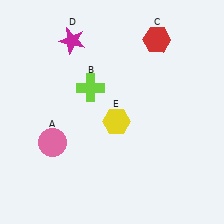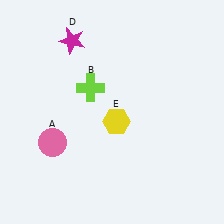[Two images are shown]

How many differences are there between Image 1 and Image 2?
There is 1 difference between the two images.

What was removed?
The red hexagon (C) was removed in Image 2.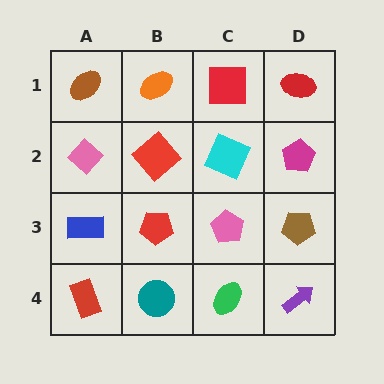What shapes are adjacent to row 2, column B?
An orange ellipse (row 1, column B), a red pentagon (row 3, column B), a pink diamond (row 2, column A), a cyan square (row 2, column C).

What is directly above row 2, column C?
A red square.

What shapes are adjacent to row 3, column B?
A red diamond (row 2, column B), a teal circle (row 4, column B), a blue rectangle (row 3, column A), a pink pentagon (row 3, column C).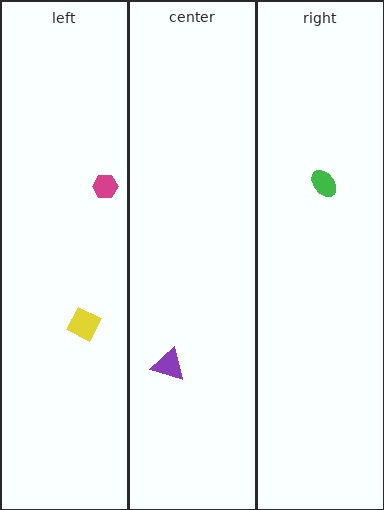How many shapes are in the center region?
1.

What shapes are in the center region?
The purple triangle.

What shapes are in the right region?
The green ellipse.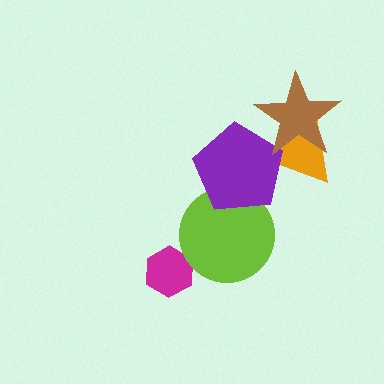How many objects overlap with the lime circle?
1 object overlaps with the lime circle.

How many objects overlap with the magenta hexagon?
0 objects overlap with the magenta hexagon.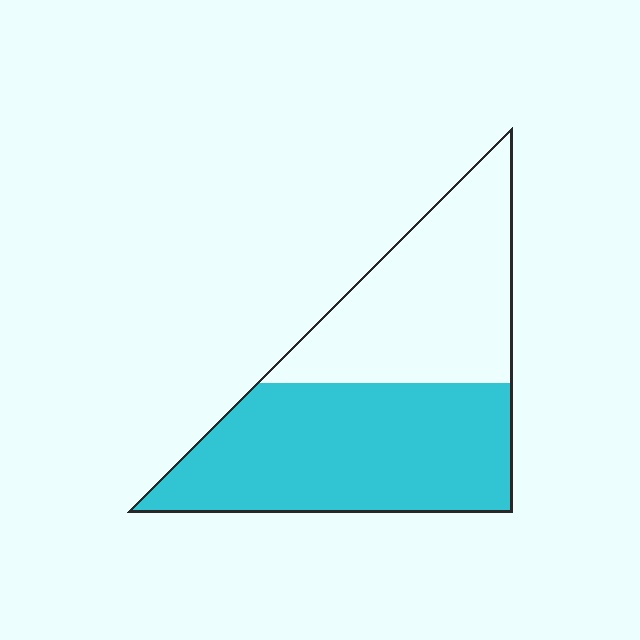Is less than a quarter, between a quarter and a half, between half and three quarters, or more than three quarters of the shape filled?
Between half and three quarters.